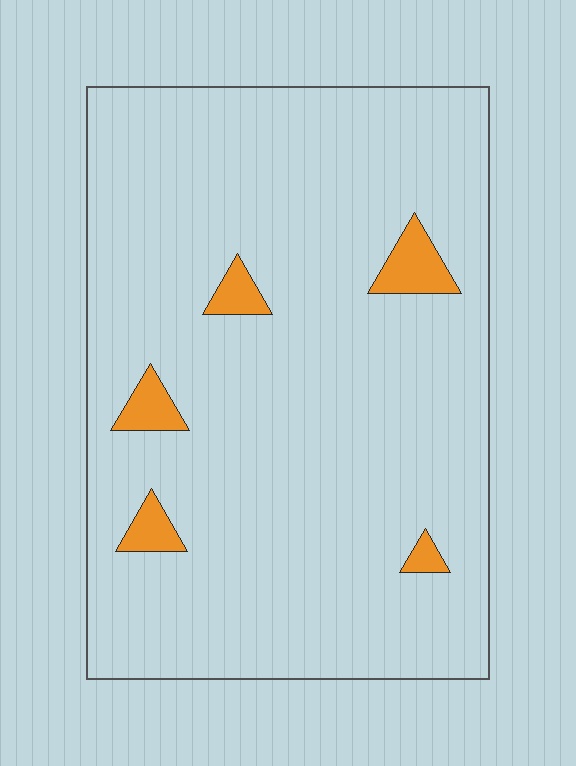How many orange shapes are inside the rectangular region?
5.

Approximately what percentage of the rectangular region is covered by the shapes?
Approximately 5%.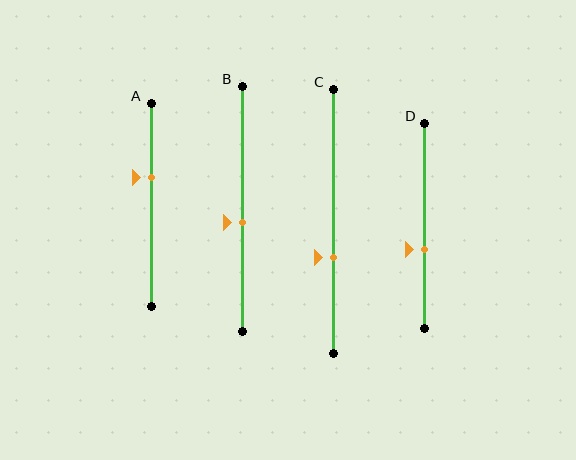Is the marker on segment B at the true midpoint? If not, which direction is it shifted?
No, the marker on segment B is shifted downward by about 6% of the segment length.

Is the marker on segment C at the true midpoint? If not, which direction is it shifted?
No, the marker on segment C is shifted downward by about 14% of the segment length.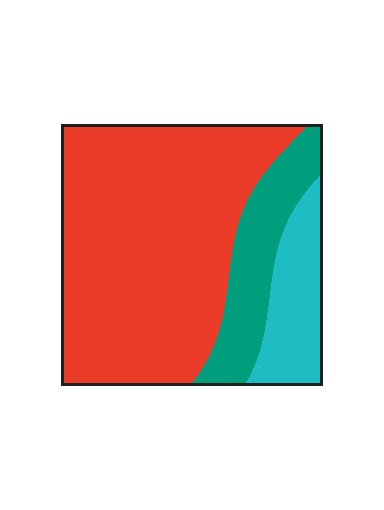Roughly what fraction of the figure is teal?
Teal takes up less than a quarter of the figure.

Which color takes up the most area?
Red, at roughly 70%.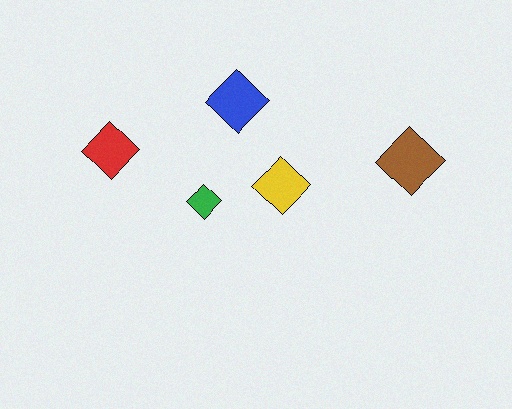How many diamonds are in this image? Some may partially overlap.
There are 5 diamonds.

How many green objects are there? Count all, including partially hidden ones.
There is 1 green object.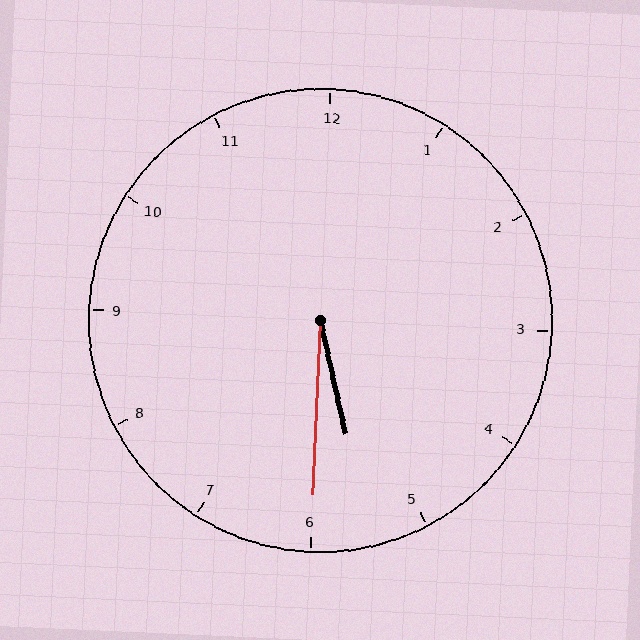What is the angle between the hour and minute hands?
Approximately 15 degrees.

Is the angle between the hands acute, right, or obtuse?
It is acute.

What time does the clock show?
5:30.